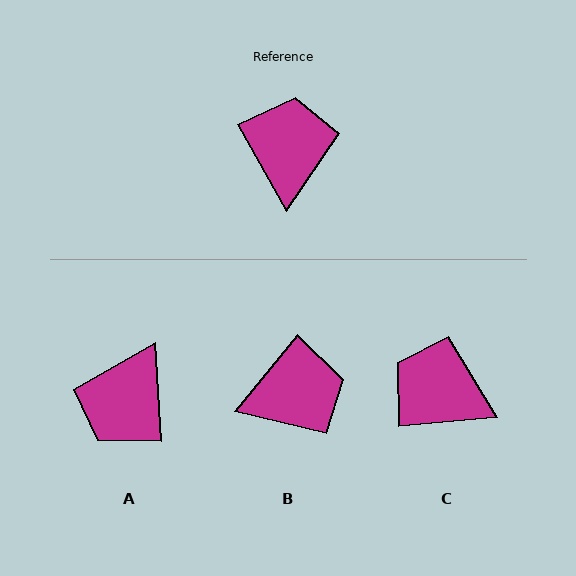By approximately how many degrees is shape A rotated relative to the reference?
Approximately 154 degrees counter-clockwise.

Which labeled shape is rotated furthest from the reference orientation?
A, about 154 degrees away.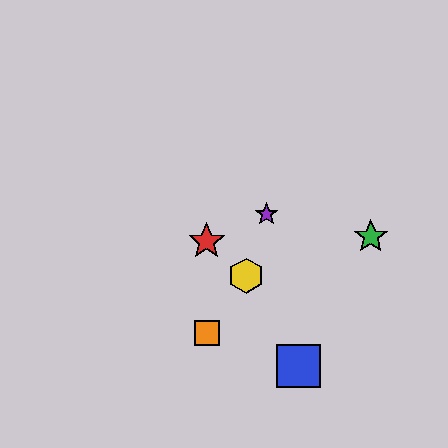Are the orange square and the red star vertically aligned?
Yes, both are at x≈207.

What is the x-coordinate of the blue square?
The blue square is at x≈298.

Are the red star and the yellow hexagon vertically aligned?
No, the red star is at x≈207 and the yellow hexagon is at x≈246.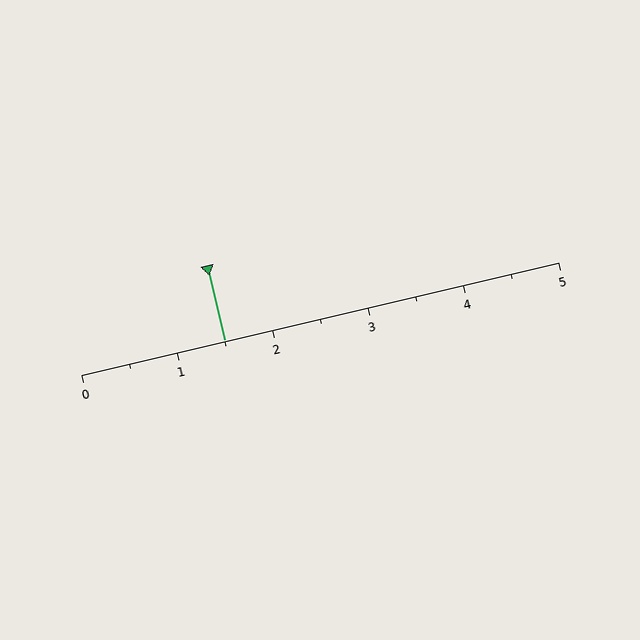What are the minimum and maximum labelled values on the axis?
The axis runs from 0 to 5.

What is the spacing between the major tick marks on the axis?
The major ticks are spaced 1 apart.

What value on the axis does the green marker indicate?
The marker indicates approximately 1.5.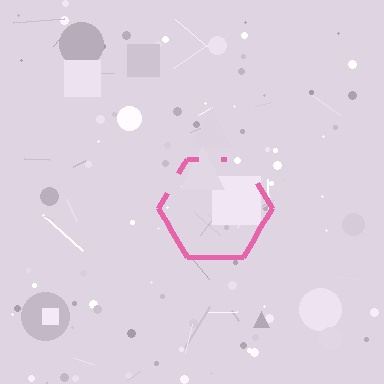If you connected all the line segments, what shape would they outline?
They would outline a hexagon.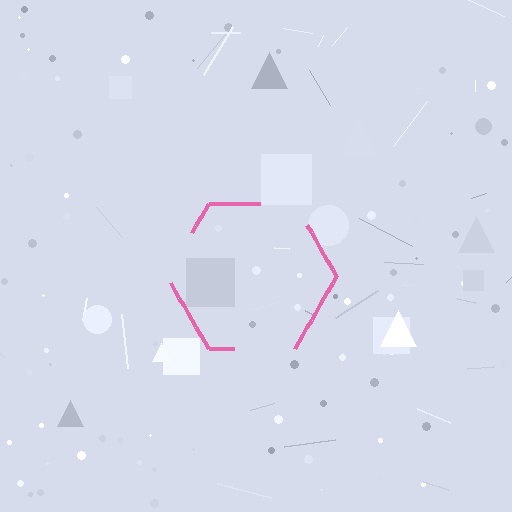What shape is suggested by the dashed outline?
The dashed outline suggests a hexagon.